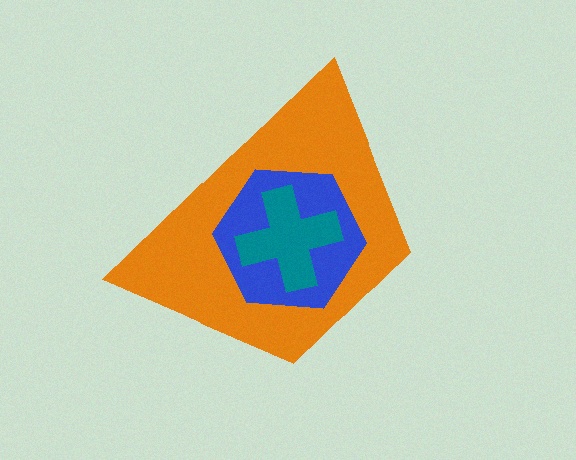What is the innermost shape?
The teal cross.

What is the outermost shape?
The orange trapezoid.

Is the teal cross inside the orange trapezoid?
Yes.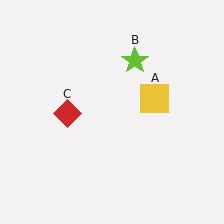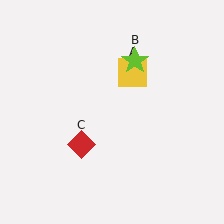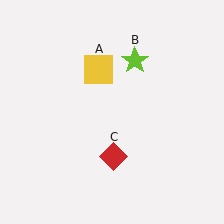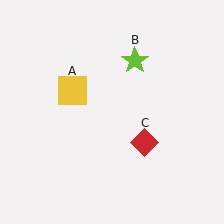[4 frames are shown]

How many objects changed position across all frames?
2 objects changed position: yellow square (object A), red diamond (object C).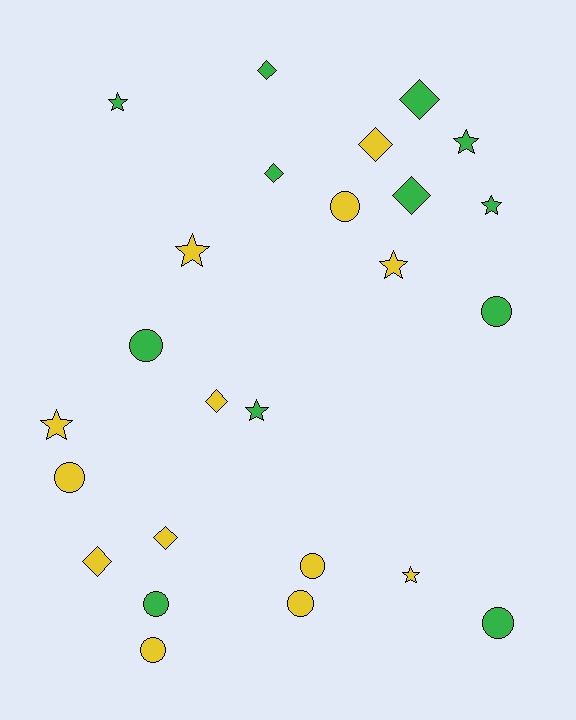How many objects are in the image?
There are 25 objects.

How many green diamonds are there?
There are 4 green diamonds.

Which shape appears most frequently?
Circle, with 9 objects.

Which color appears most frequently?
Yellow, with 13 objects.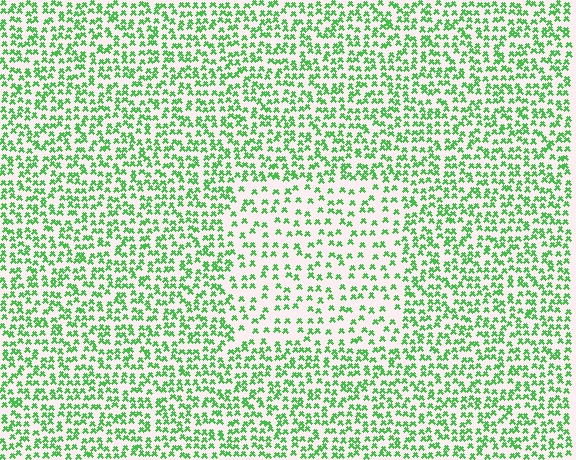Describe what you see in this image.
The image contains small green elements arranged at two different densities. A rectangle-shaped region is visible where the elements are less densely packed than the surrounding area.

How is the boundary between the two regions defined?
The boundary is defined by a change in element density (approximately 1.8x ratio). All elements are the same color, size, and shape.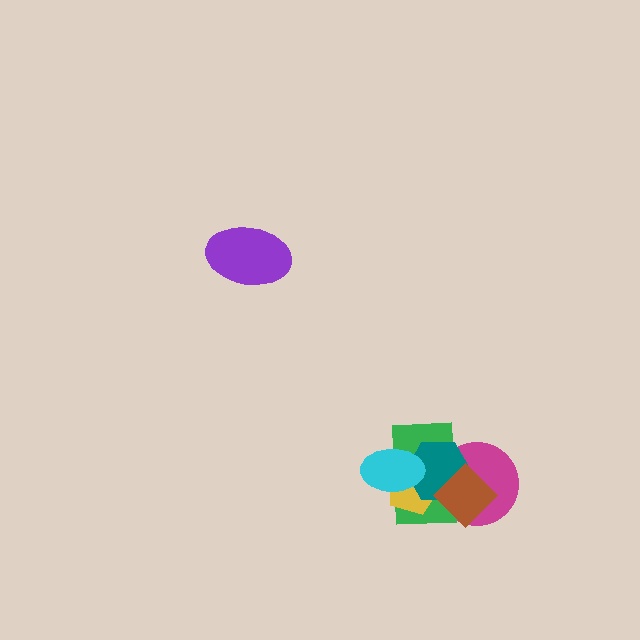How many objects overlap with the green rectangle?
5 objects overlap with the green rectangle.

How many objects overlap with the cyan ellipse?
3 objects overlap with the cyan ellipse.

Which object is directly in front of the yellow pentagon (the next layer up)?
The teal hexagon is directly in front of the yellow pentagon.